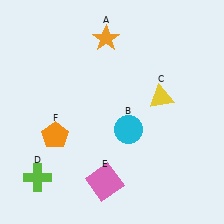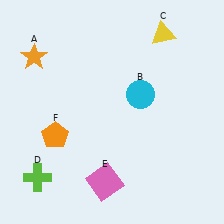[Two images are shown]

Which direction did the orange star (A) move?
The orange star (A) moved left.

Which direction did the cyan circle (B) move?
The cyan circle (B) moved up.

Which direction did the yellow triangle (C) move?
The yellow triangle (C) moved up.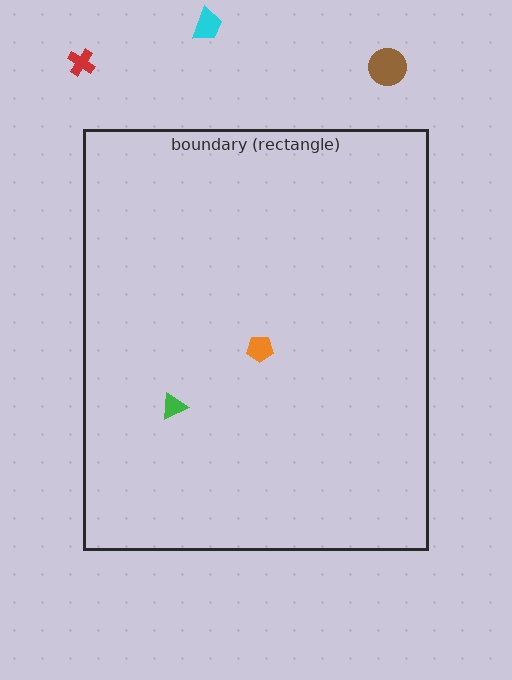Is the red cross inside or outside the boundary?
Outside.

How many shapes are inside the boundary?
2 inside, 3 outside.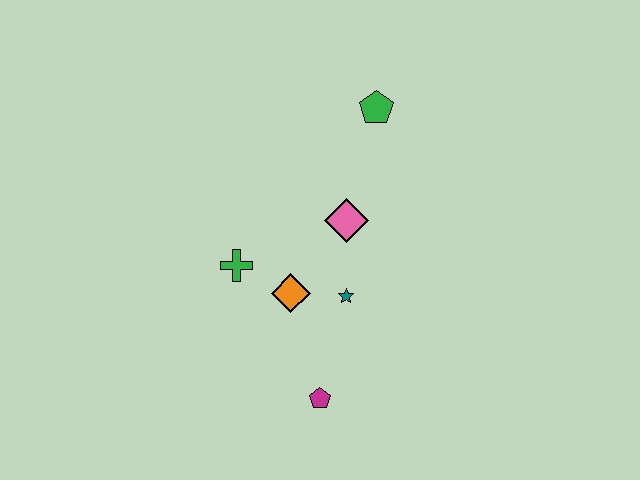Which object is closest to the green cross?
The orange diamond is closest to the green cross.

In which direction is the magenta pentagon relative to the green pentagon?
The magenta pentagon is below the green pentagon.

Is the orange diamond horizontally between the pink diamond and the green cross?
Yes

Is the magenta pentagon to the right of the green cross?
Yes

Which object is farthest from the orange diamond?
The green pentagon is farthest from the orange diamond.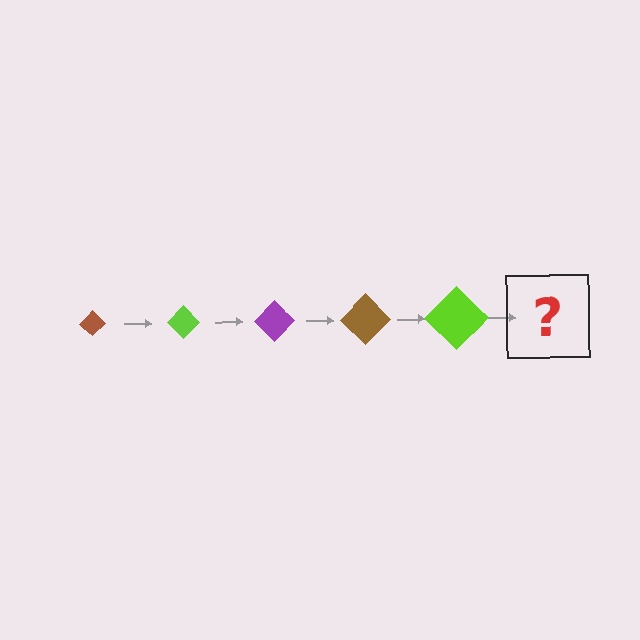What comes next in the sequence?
The next element should be a purple diamond, larger than the previous one.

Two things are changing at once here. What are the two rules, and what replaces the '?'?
The two rules are that the diamond grows larger each step and the color cycles through brown, lime, and purple. The '?' should be a purple diamond, larger than the previous one.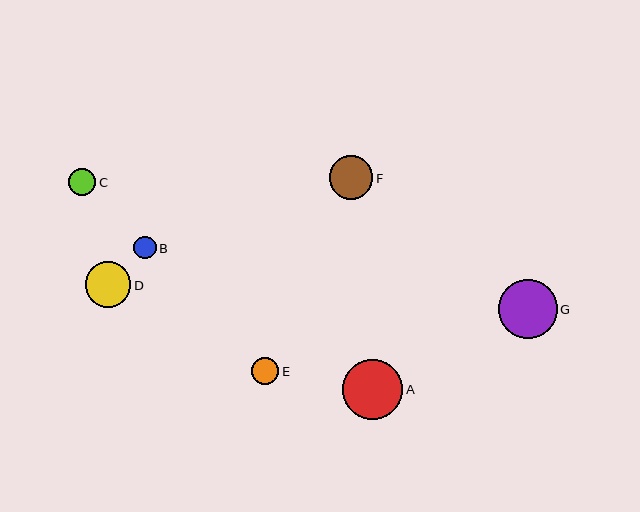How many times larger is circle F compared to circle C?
Circle F is approximately 1.6 times the size of circle C.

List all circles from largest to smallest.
From largest to smallest: A, G, D, F, E, C, B.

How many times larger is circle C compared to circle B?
Circle C is approximately 1.2 times the size of circle B.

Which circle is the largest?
Circle A is the largest with a size of approximately 60 pixels.